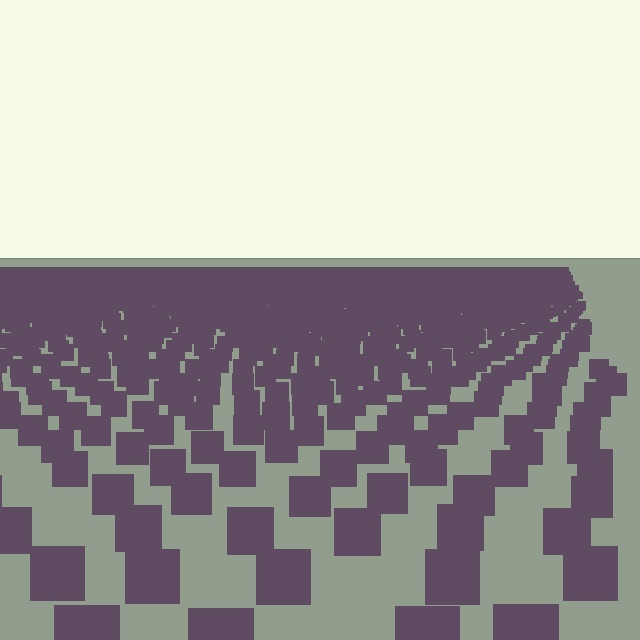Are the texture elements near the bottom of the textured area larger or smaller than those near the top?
Larger. Near the bottom, elements are closer to the viewer and appear at a bigger on-screen size.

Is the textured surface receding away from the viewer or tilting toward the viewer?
The surface is receding away from the viewer. Texture elements get smaller and denser toward the top.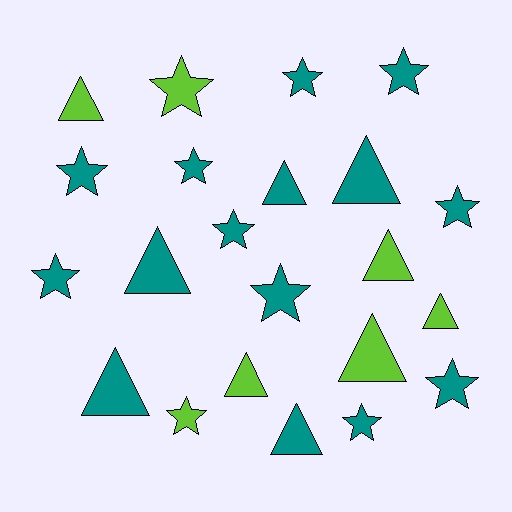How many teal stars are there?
There are 10 teal stars.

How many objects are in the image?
There are 22 objects.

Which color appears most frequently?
Teal, with 15 objects.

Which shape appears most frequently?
Star, with 12 objects.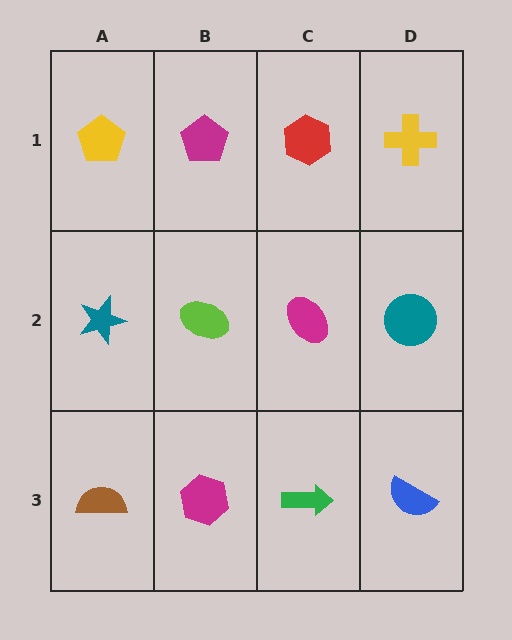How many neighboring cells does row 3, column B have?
3.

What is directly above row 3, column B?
A lime ellipse.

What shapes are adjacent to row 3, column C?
A magenta ellipse (row 2, column C), a magenta hexagon (row 3, column B), a blue semicircle (row 3, column D).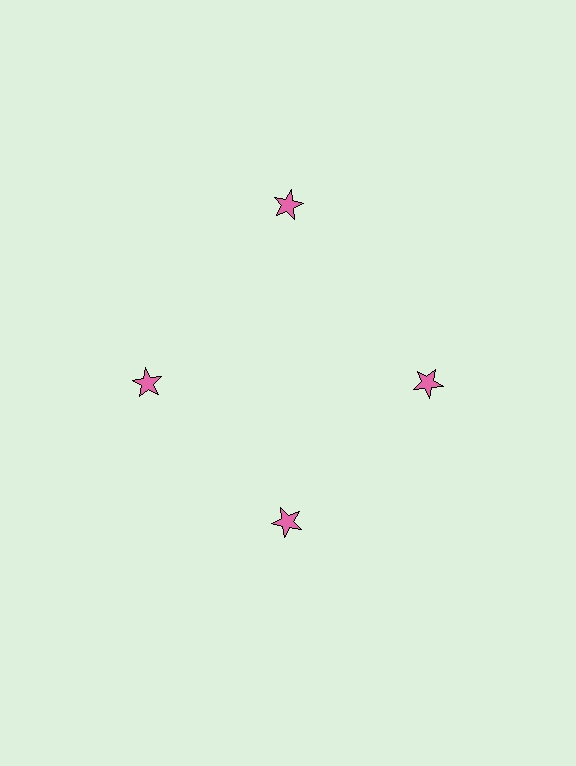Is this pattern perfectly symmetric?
No. The 4 pink stars are arranged in a ring, but one element near the 12 o'clock position is pushed outward from the center, breaking the 4-fold rotational symmetry.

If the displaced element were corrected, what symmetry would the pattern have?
It would have 4-fold rotational symmetry — the pattern would map onto itself every 90 degrees.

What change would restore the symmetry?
The symmetry would be restored by moving it inward, back onto the ring so that all 4 stars sit at equal angles and equal distance from the center.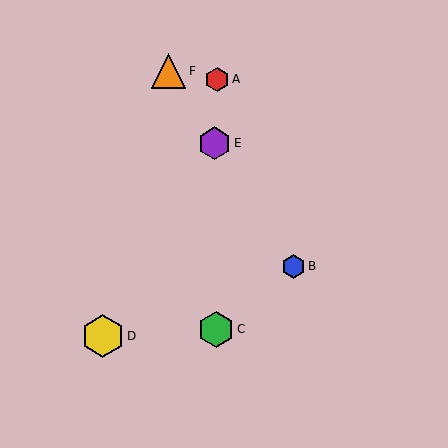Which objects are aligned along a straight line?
Objects B, E, F are aligned along a straight line.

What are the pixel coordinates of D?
Object D is at (103, 336).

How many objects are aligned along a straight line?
3 objects (B, E, F) are aligned along a straight line.